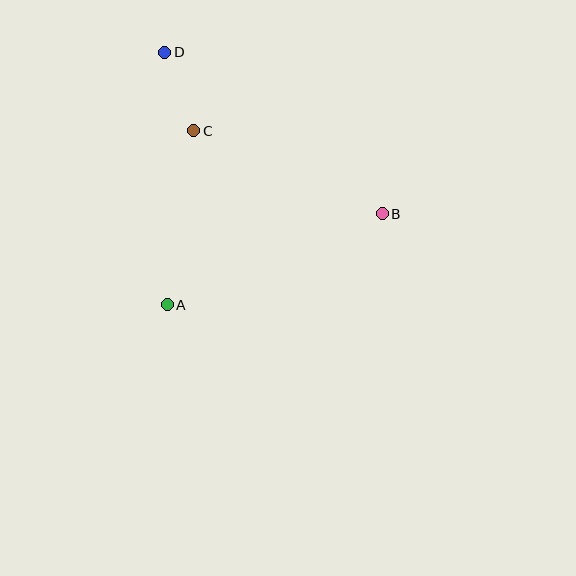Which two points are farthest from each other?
Points B and D are farthest from each other.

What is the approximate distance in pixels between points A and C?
The distance between A and C is approximately 176 pixels.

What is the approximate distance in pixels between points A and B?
The distance between A and B is approximately 233 pixels.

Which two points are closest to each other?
Points C and D are closest to each other.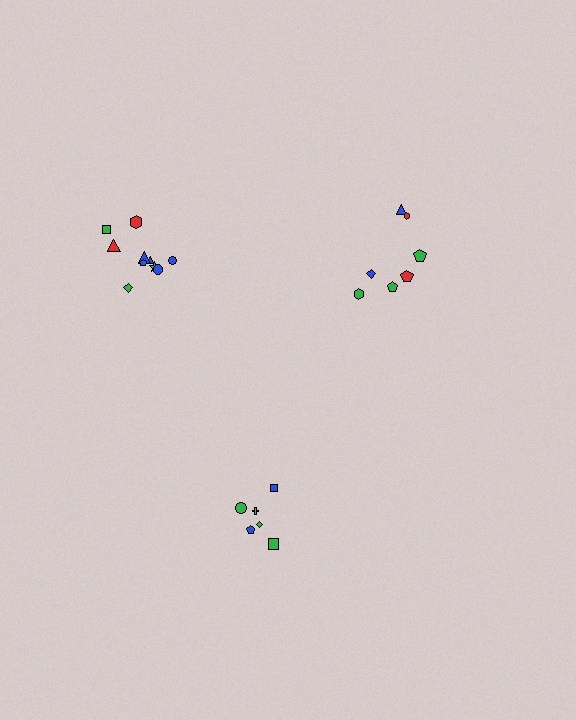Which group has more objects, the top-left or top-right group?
The top-left group.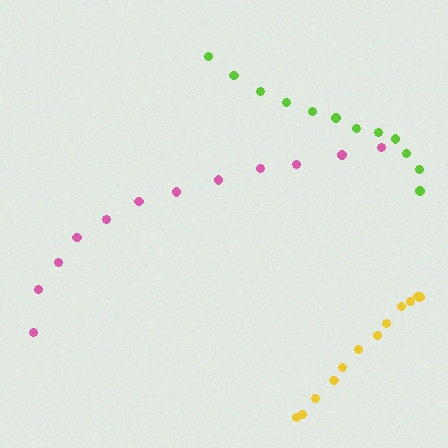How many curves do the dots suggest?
There are 3 distinct paths.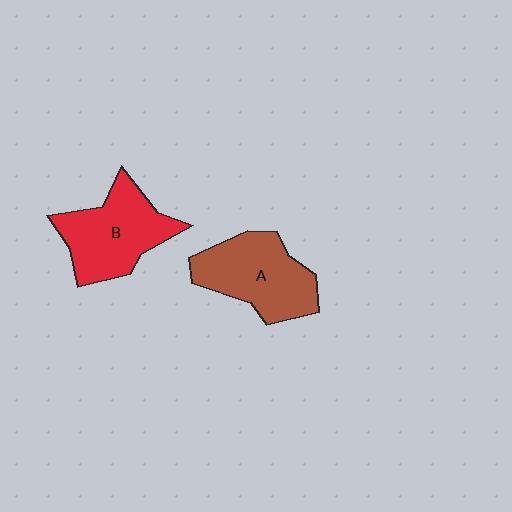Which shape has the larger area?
Shape A (brown).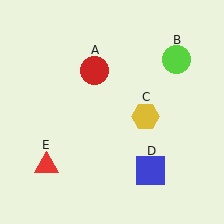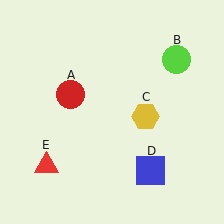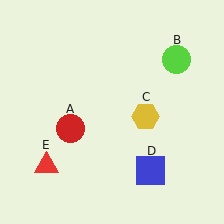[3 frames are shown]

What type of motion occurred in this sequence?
The red circle (object A) rotated counterclockwise around the center of the scene.